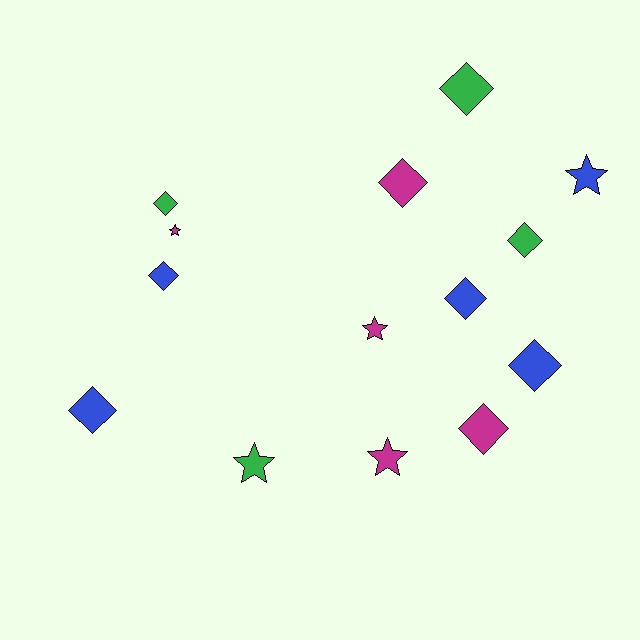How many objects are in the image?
There are 14 objects.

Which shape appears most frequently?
Diamond, with 9 objects.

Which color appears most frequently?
Magenta, with 5 objects.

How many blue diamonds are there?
There are 4 blue diamonds.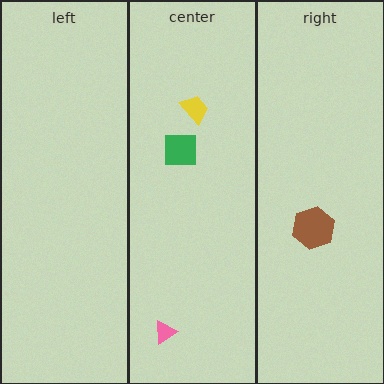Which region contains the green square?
The center region.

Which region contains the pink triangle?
The center region.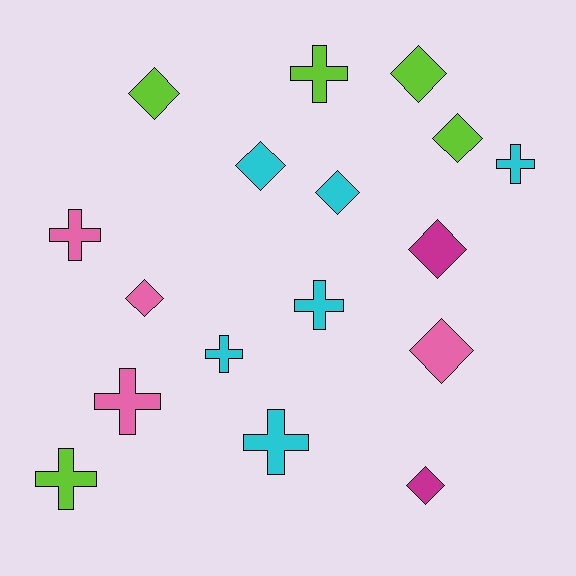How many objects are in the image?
There are 17 objects.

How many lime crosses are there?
There are 2 lime crosses.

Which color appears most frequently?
Cyan, with 6 objects.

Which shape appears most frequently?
Diamond, with 9 objects.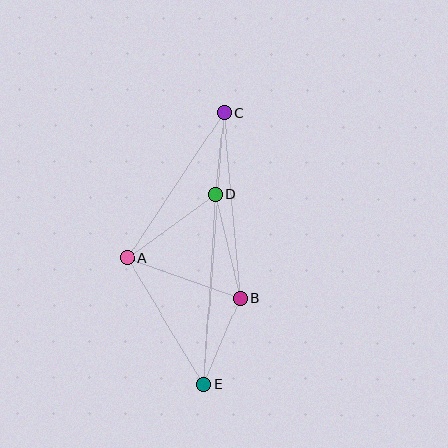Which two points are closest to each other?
Points C and D are closest to each other.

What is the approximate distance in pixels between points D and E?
The distance between D and E is approximately 190 pixels.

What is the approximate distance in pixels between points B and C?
The distance between B and C is approximately 187 pixels.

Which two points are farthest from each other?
Points C and E are farthest from each other.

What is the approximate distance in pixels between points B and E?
The distance between B and E is approximately 93 pixels.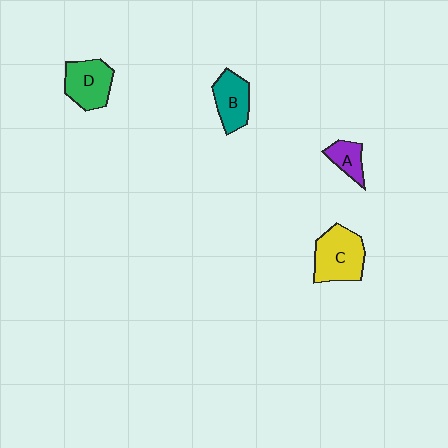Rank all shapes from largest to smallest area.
From largest to smallest: C (yellow), D (green), B (teal), A (purple).